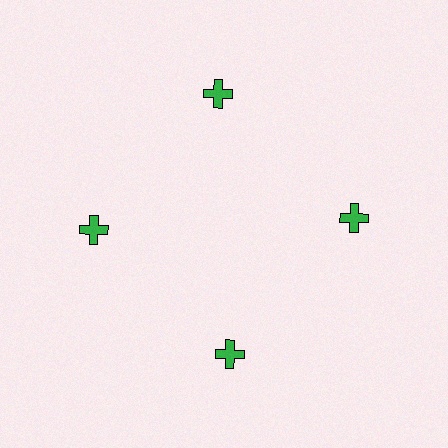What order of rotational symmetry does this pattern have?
This pattern has 4-fold rotational symmetry.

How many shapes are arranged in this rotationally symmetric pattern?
There are 4 shapes, arranged in 4 groups of 1.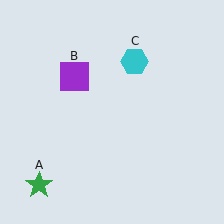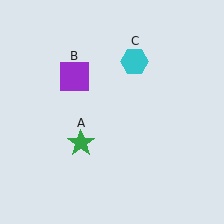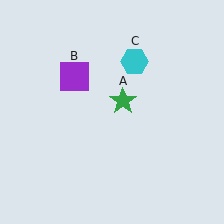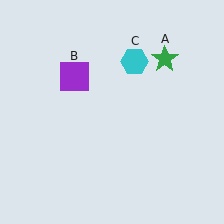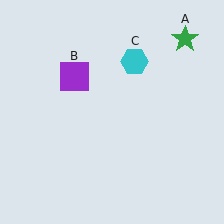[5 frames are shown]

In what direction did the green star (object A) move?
The green star (object A) moved up and to the right.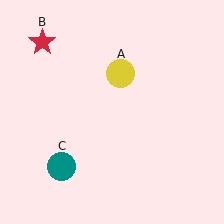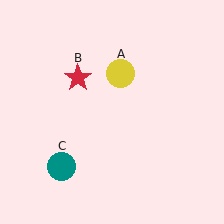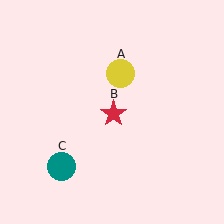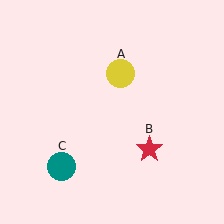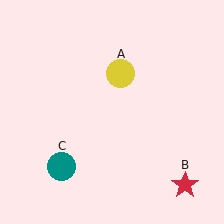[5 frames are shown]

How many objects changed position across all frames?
1 object changed position: red star (object B).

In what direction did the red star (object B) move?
The red star (object B) moved down and to the right.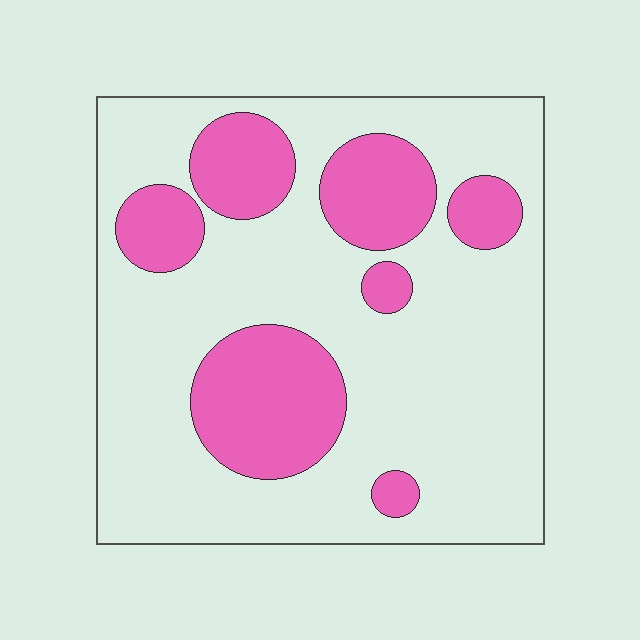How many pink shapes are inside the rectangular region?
7.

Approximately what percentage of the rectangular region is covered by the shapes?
Approximately 25%.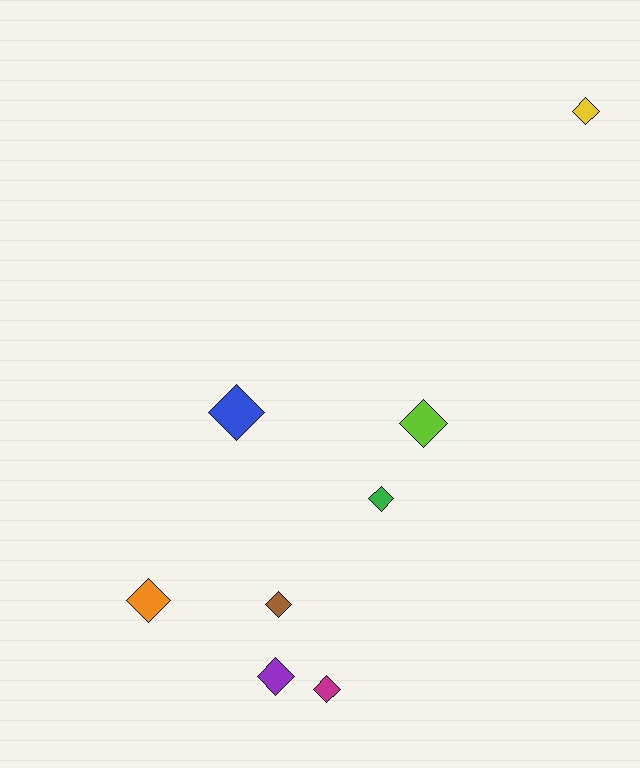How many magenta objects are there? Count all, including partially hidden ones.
There is 1 magenta object.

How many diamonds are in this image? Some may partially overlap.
There are 8 diamonds.